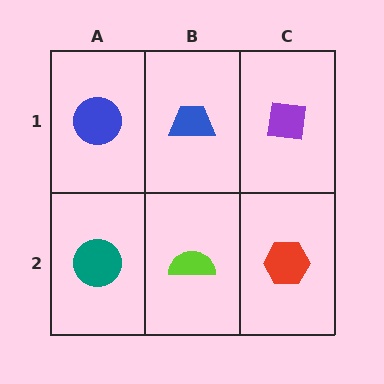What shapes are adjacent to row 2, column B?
A blue trapezoid (row 1, column B), a teal circle (row 2, column A), a red hexagon (row 2, column C).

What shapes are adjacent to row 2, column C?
A purple square (row 1, column C), a lime semicircle (row 2, column B).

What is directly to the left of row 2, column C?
A lime semicircle.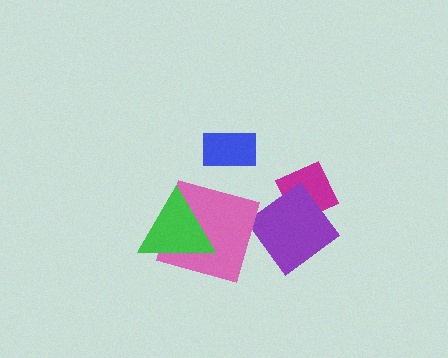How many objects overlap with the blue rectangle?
0 objects overlap with the blue rectangle.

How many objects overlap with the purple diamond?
1 object overlaps with the purple diamond.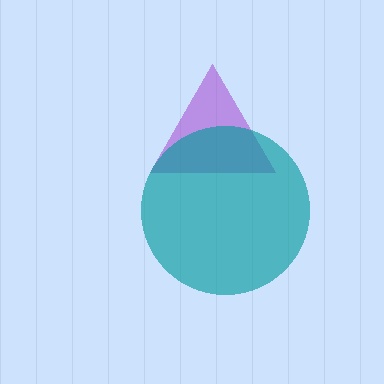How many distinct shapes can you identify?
There are 2 distinct shapes: a purple triangle, a teal circle.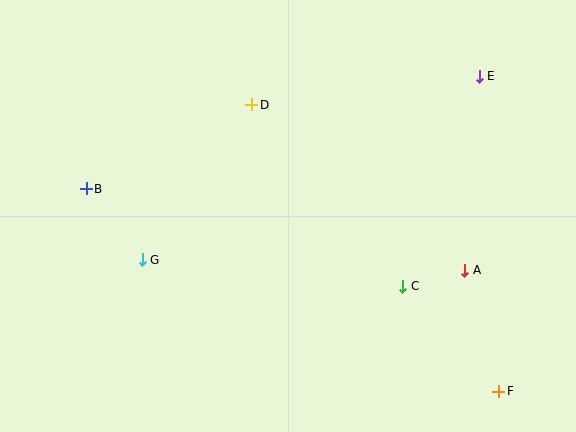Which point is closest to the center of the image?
Point D at (252, 105) is closest to the center.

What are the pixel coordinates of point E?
Point E is at (479, 76).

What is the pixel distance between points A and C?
The distance between A and C is 64 pixels.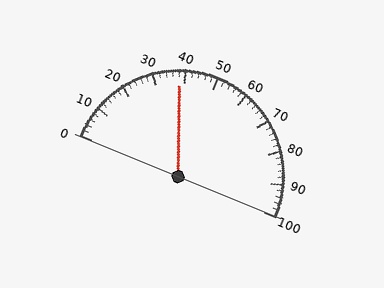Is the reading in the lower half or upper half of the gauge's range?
The reading is in the lower half of the range (0 to 100).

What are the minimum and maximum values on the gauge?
The gauge ranges from 0 to 100.